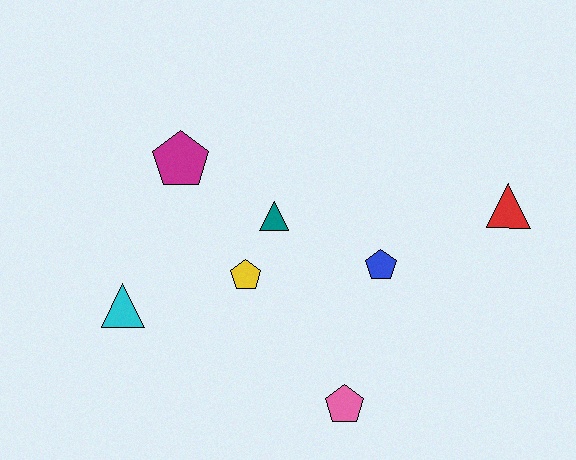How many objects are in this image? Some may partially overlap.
There are 7 objects.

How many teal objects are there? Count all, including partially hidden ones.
There is 1 teal object.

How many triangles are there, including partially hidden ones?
There are 3 triangles.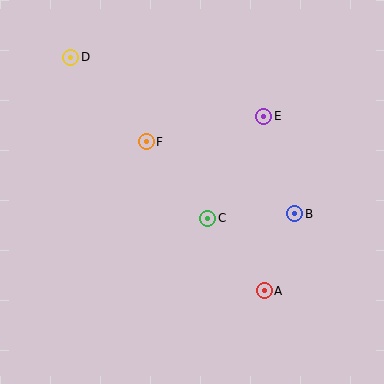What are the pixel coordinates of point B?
Point B is at (295, 214).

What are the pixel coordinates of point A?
Point A is at (264, 291).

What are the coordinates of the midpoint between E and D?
The midpoint between E and D is at (167, 87).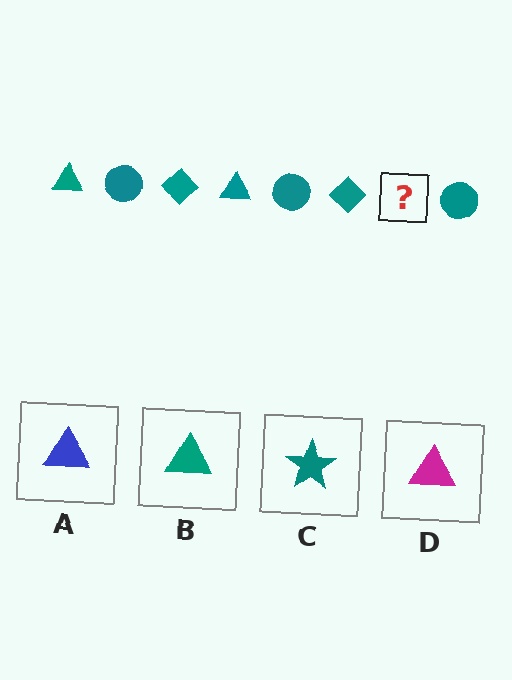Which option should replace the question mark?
Option B.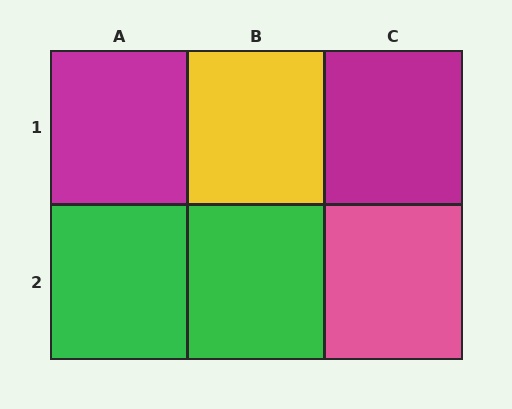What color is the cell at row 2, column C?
Pink.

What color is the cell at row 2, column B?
Green.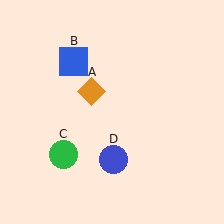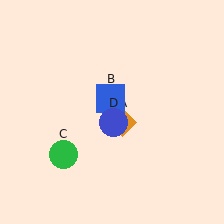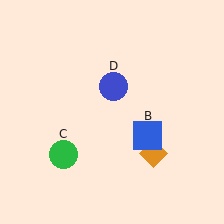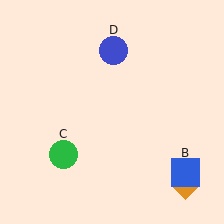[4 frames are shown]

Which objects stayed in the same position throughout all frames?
Green circle (object C) remained stationary.